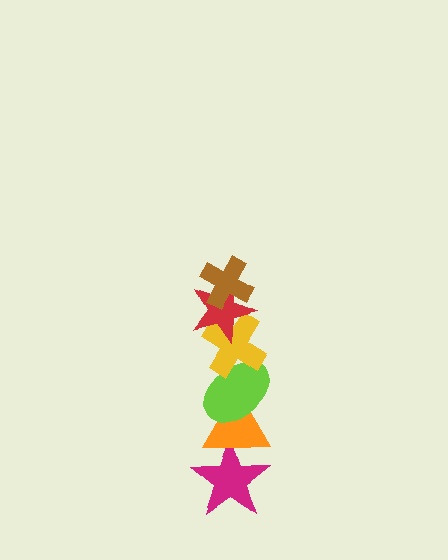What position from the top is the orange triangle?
The orange triangle is 5th from the top.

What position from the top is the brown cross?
The brown cross is 1st from the top.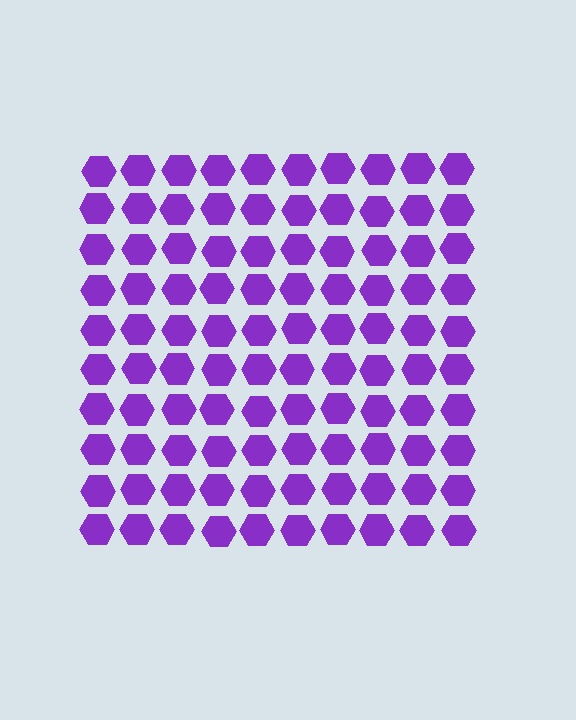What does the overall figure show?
The overall figure shows a square.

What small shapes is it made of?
It is made of small hexagons.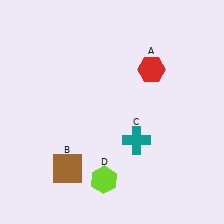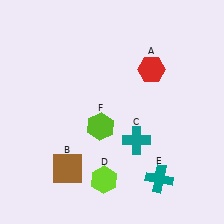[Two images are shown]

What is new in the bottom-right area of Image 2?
A teal cross (E) was added in the bottom-right area of Image 2.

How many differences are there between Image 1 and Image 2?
There are 2 differences between the two images.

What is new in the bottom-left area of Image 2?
A lime hexagon (F) was added in the bottom-left area of Image 2.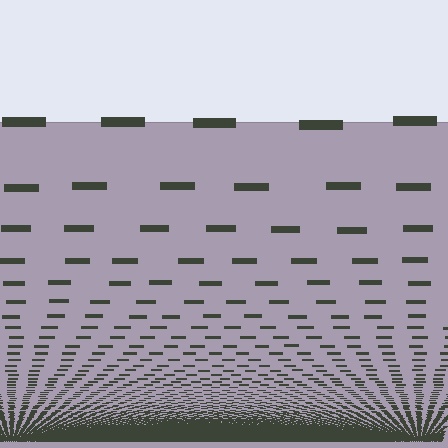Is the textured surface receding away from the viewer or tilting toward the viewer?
The surface appears to tilt toward the viewer. Texture elements get larger and sparser toward the top.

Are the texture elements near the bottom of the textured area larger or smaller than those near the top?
Smaller. The gradient is inverted — elements near the bottom are smaller and denser.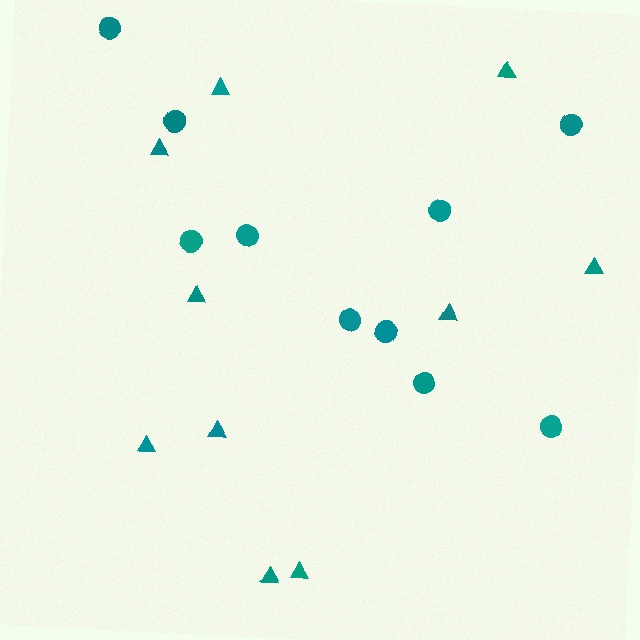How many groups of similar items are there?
There are 2 groups: one group of circles (10) and one group of triangles (10).